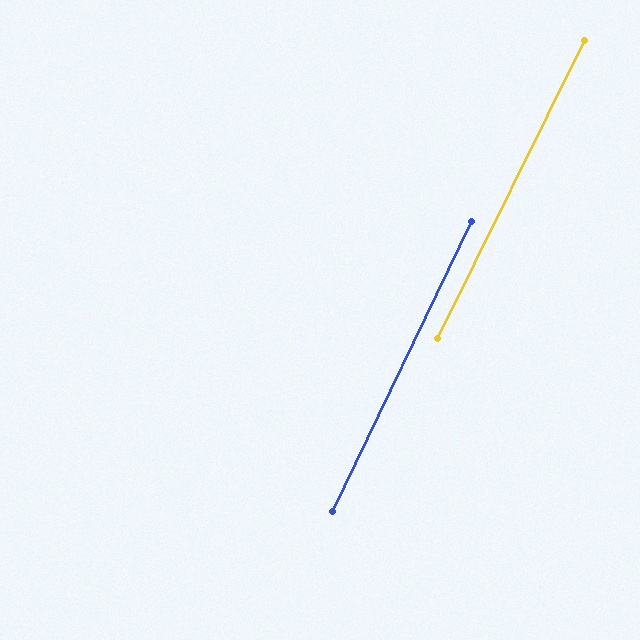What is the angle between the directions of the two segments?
Approximately 1 degree.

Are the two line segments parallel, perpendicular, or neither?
Parallel — their directions differ by only 0.8°.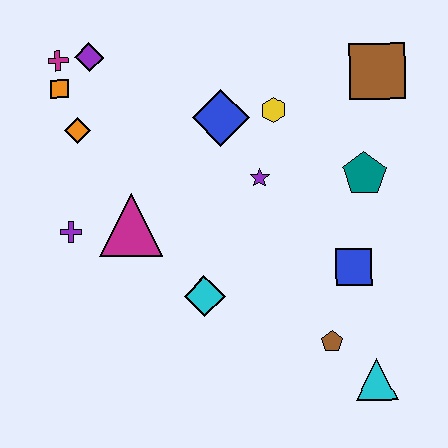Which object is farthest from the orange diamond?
The cyan triangle is farthest from the orange diamond.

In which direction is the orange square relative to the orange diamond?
The orange square is above the orange diamond.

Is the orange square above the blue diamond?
Yes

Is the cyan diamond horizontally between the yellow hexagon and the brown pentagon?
No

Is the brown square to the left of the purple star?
No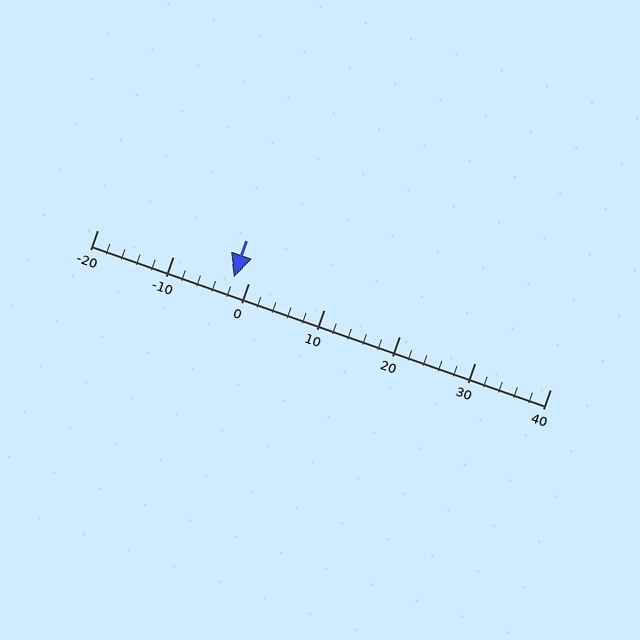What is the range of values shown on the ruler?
The ruler shows values from -20 to 40.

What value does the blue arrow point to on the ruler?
The blue arrow points to approximately -2.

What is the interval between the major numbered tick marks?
The major tick marks are spaced 10 units apart.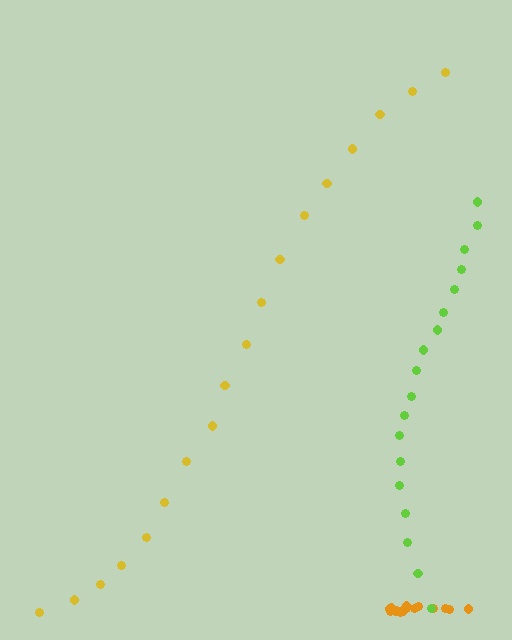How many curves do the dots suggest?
There are 3 distinct paths.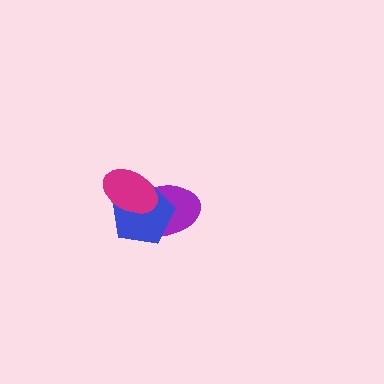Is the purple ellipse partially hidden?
Yes, it is partially covered by another shape.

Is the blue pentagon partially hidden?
Yes, it is partially covered by another shape.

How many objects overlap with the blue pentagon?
2 objects overlap with the blue pentagon.